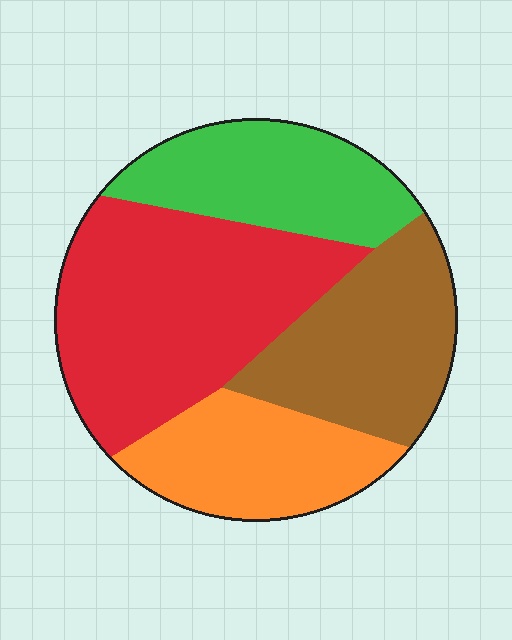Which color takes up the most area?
Red, at roughly 35%.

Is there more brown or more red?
Red.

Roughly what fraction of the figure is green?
Green takes up about one fifth (1/5) of the figure.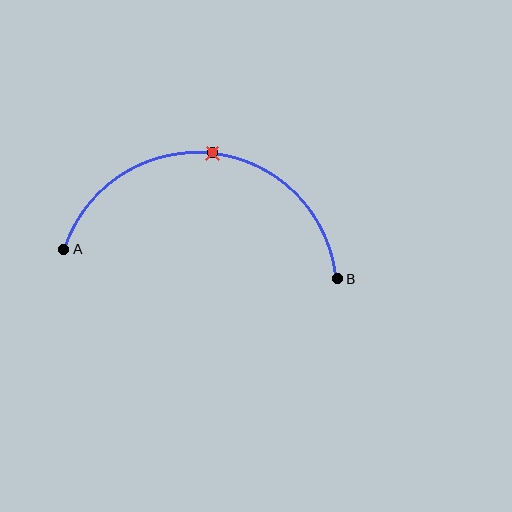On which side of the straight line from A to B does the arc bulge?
The arc bulges above the straight line connecting A and B.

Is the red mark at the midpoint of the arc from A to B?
Yes. The red mark lies on the arc at equal arc-length from both A and B — it is the arc midpoint.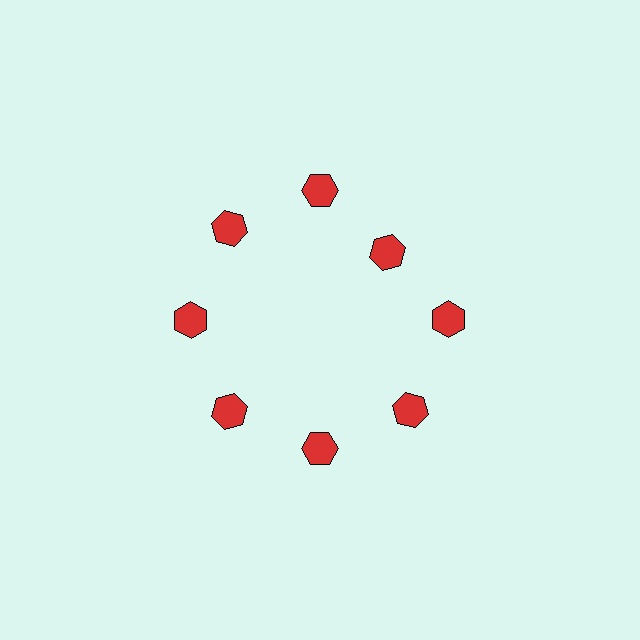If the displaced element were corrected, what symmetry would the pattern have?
It would have 8-fold rotational symmetry — the pattern would map onto itself every 45 degrees.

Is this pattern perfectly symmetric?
No. The 8 red hexagons are arranged in a ring, but one element near the 2 o'clock position is pulled inward toward the center, breaking the 8-fold rotational symmetry.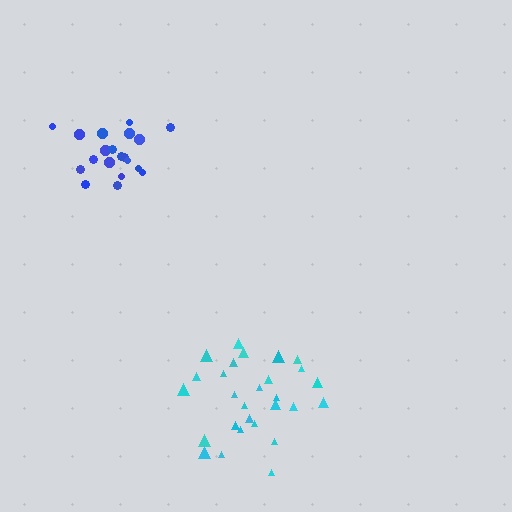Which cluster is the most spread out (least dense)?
Cyan.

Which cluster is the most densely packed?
Blue.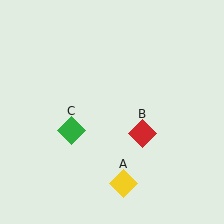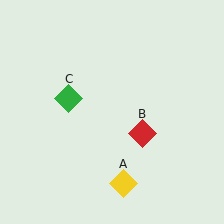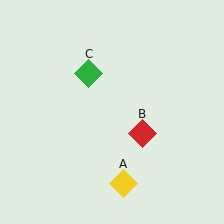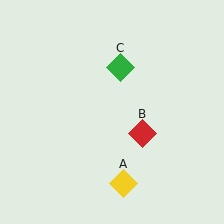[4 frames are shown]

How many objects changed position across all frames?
1 object changed position: green diamond (object C).